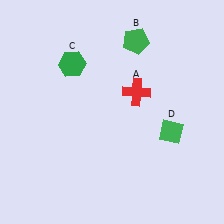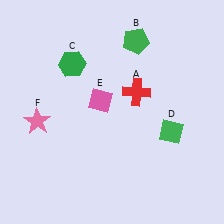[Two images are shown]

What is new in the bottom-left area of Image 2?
A pink star (F) was added in the bottom-left area of Image 2.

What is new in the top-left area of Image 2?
A pink diamond (E) was added in the top-left area of Image 2.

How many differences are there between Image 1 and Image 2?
There are 2 differences between the two images.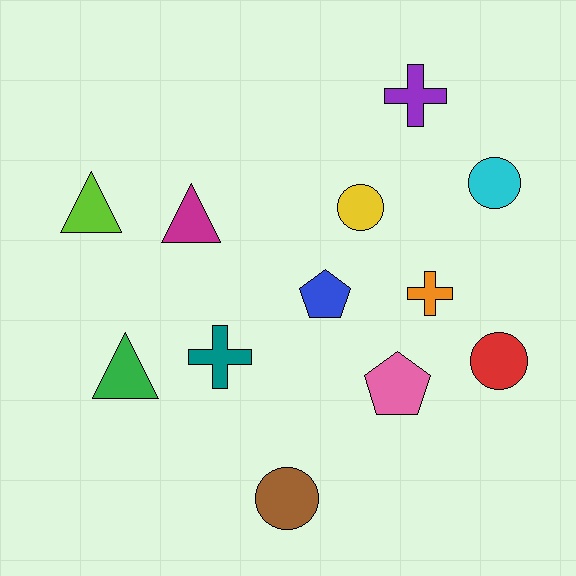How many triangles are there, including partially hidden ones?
There are 3 triangles.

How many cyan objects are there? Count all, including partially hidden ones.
There is 1 cyan object.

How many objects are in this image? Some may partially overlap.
There are 12 objects.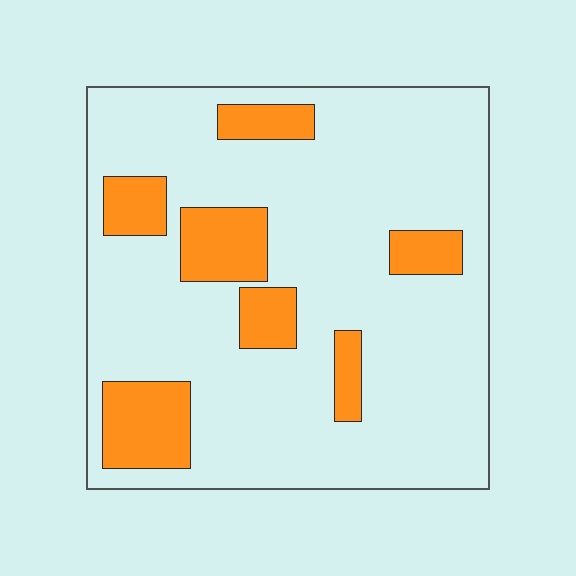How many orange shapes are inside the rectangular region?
7.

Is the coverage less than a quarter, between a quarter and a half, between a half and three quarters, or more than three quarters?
Less than a quarter.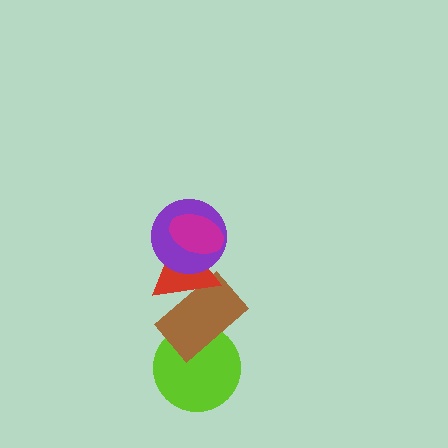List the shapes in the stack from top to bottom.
From top to bottom: the magenta ellipse, the purple circle, the red triangle, the brown rectangle, the lime circle.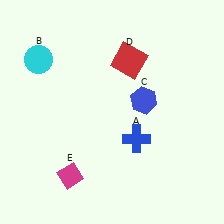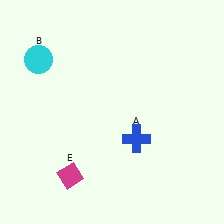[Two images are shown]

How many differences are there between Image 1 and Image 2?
There are 2 differences between the two images.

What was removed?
The blue hexagon (C), the red square (D) were removed in Image 2.